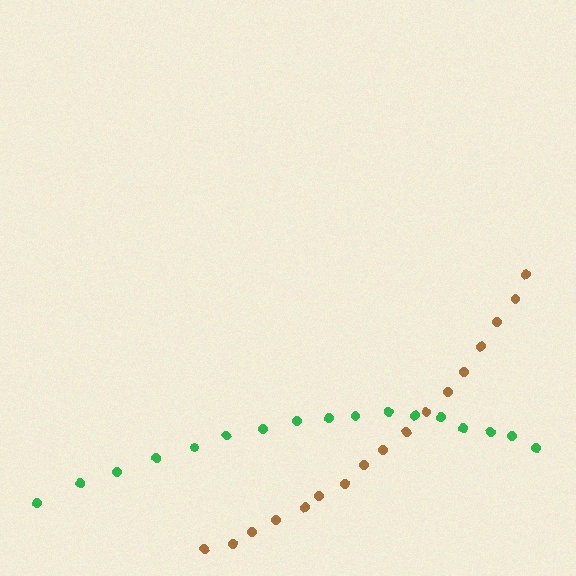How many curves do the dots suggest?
There are 2 distinct paths.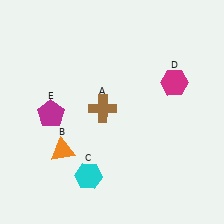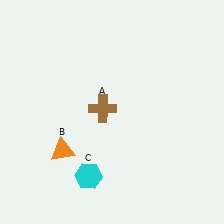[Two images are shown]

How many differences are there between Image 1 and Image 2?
There are 2 differences between the two images.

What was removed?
The magenta hexagon (D), the magenta pentagon (E) were removed in Image 2.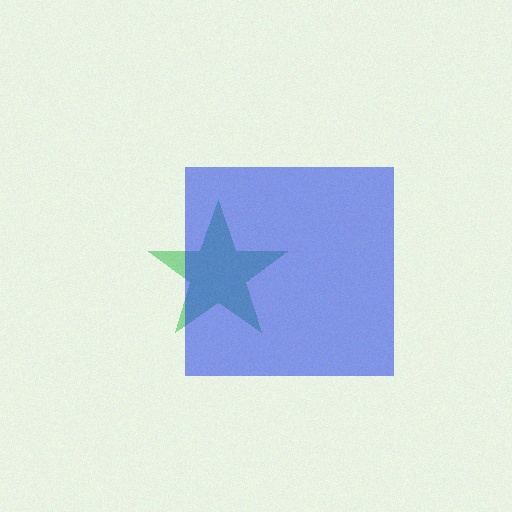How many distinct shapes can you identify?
There are 2 distinct shapes: a green star, a blue square.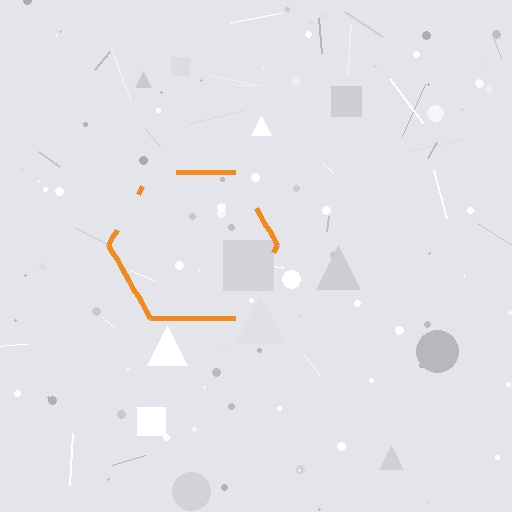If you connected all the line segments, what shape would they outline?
They would outline a hexagon.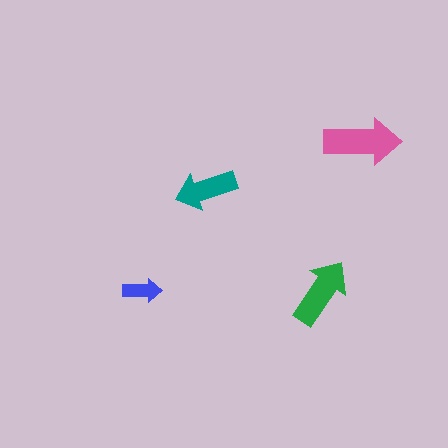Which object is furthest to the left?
The blue arrow is leftmost.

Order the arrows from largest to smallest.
the pink one, the green one, the teal one, the blue one.